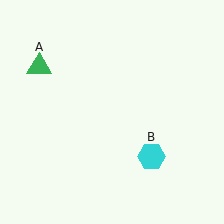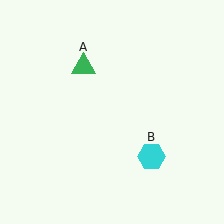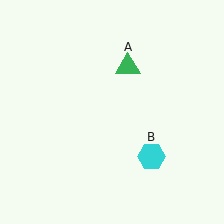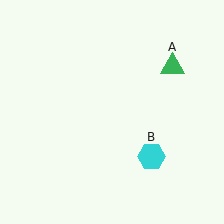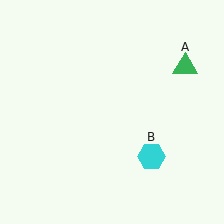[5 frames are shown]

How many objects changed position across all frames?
1 object changed position: green triangle (object A).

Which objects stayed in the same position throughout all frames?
Cyan hexagon (object B) remained stationary.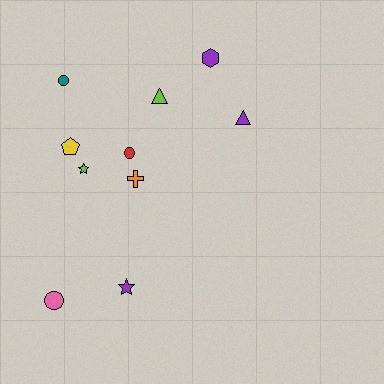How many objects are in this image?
There are 10 objects.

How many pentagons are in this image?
There is 1 pentagon.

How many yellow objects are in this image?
There is 1 yellow object.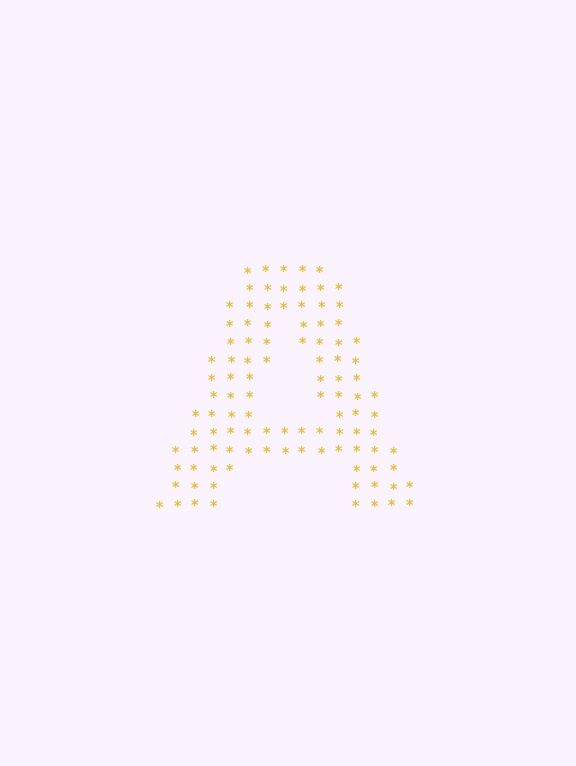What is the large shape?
The large shape is the letter A.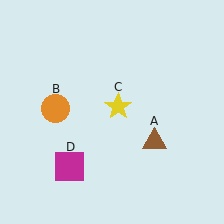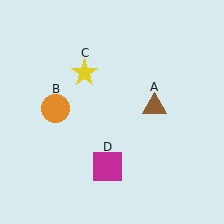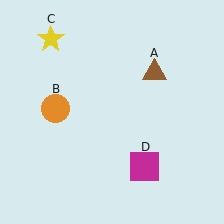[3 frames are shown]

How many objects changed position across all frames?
3 objects changed position: brown triangle (object A), yellow star (object C), magenta square (object D).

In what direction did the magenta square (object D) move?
The magenta square (object D) moved right.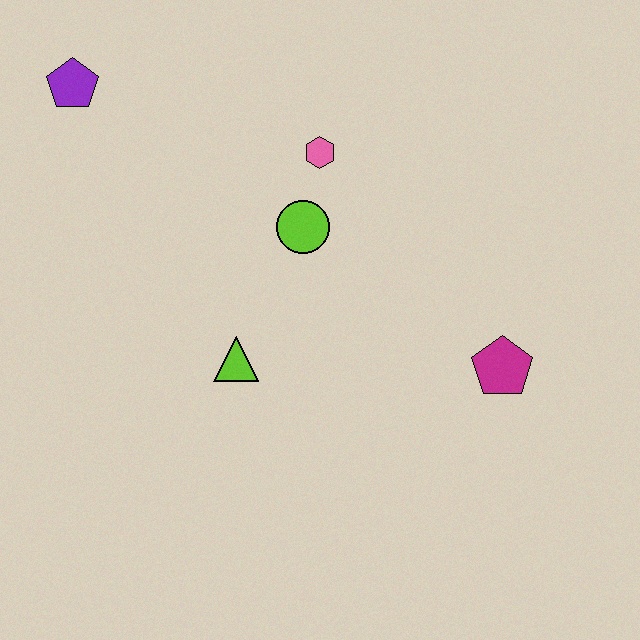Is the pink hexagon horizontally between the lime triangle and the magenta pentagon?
Yes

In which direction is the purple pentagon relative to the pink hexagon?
The purple pentagon is to the left of the pink hexagon.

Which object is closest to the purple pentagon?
The pink hexagon is closest to the purple pentagon.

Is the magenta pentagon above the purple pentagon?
No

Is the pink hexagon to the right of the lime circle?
Yes